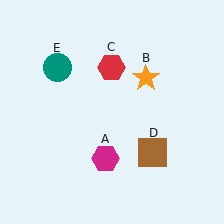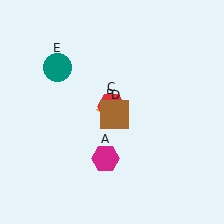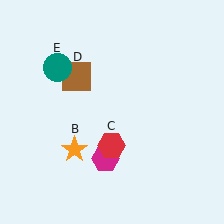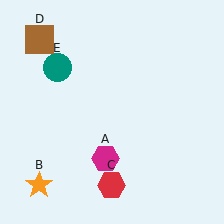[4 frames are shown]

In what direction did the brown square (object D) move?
The brown square (object D) moved up and to the left.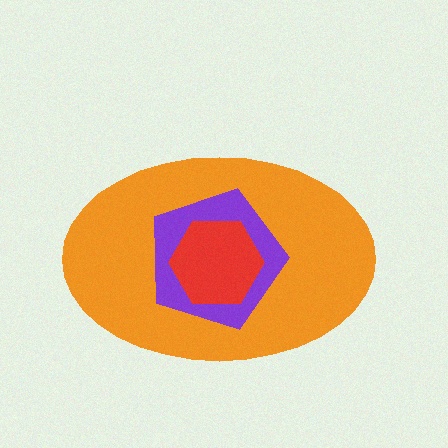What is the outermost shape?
The orange ellipse.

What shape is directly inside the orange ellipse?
The purple pentagon.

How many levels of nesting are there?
3.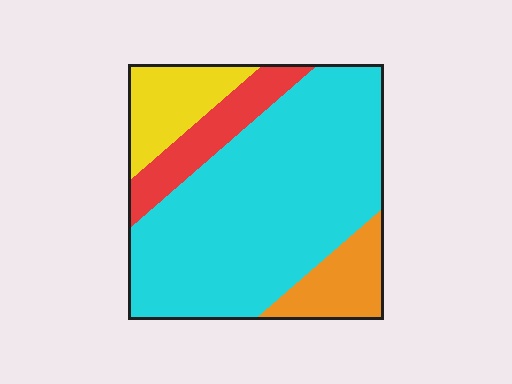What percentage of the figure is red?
Red covers 12% of the figure.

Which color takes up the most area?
Cyan, at roughly 65%.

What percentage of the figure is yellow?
Yellow covers 12% of the figure.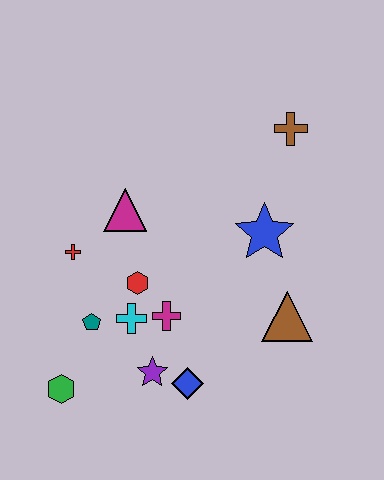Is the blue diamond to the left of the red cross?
No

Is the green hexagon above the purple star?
No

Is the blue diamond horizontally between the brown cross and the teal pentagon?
Yes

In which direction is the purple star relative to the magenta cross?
The purple star is below the magenta cross.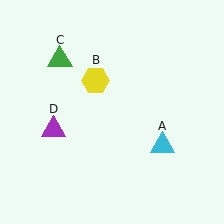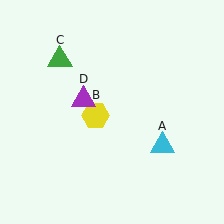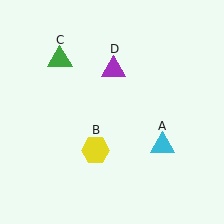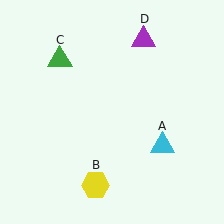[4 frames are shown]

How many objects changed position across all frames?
2 objects changed position: yellow hexagon (object B), purple triangle (object D).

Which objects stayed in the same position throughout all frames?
Cyan triangle (object A) and green triangle (object C) remained stationary.